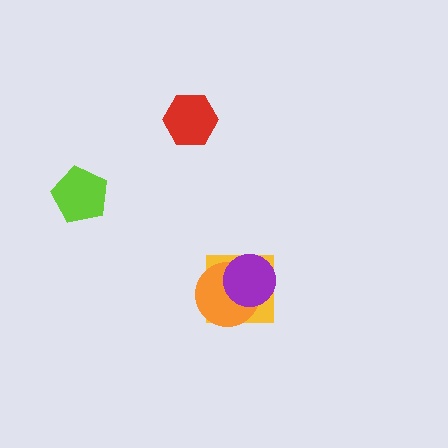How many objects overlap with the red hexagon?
0 objects overlap with the red hexagon.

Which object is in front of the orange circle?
The purple circle is in front of the orange circle.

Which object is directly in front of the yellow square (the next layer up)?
The orange circle is directly in front of the yellow square.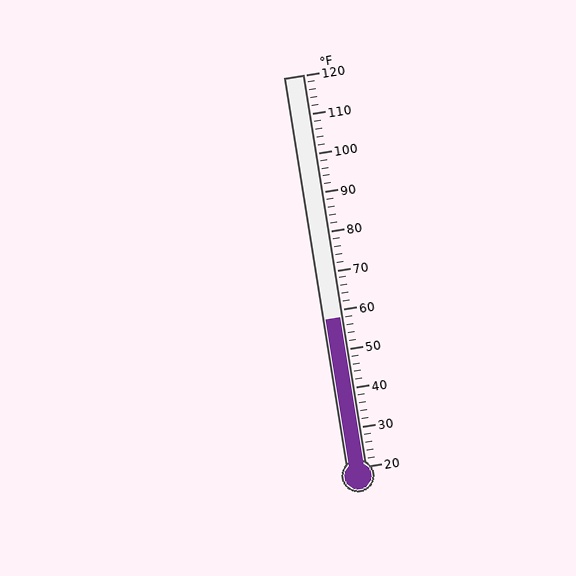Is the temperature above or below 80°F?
The temperature is below 80°F.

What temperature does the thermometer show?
The thermometer shows approximately 58°F.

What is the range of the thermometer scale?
The thermometer scale ranges from 20°F to 120°F.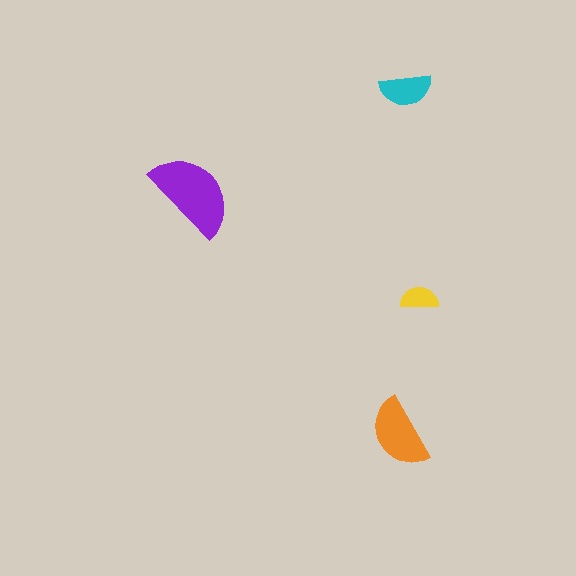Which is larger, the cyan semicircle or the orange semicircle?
The orange one.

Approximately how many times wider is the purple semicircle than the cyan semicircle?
About 1.5 times wider.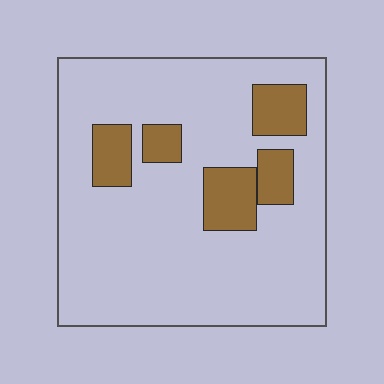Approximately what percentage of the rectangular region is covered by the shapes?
Approximately 15%.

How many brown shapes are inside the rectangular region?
5.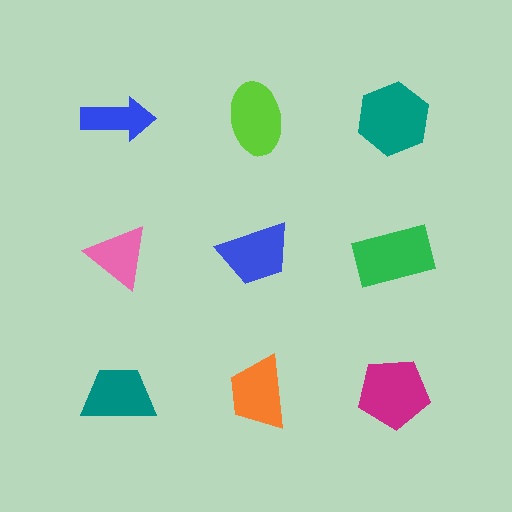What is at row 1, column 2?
A lime ellipse.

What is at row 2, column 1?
A pink triangle.